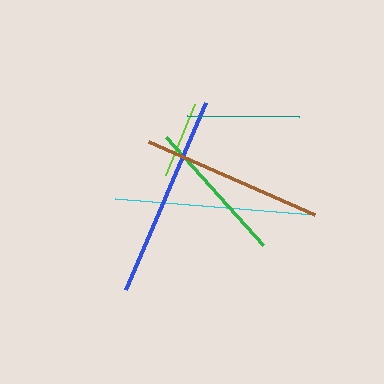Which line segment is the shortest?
The lime line is the shortest at approximately 77 pixels.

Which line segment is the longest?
The blue line is the longest at approximately 203 pixels.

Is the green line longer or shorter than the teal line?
The green line is longer than the teal line.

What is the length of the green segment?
The green segment is approximately 145 pixels long.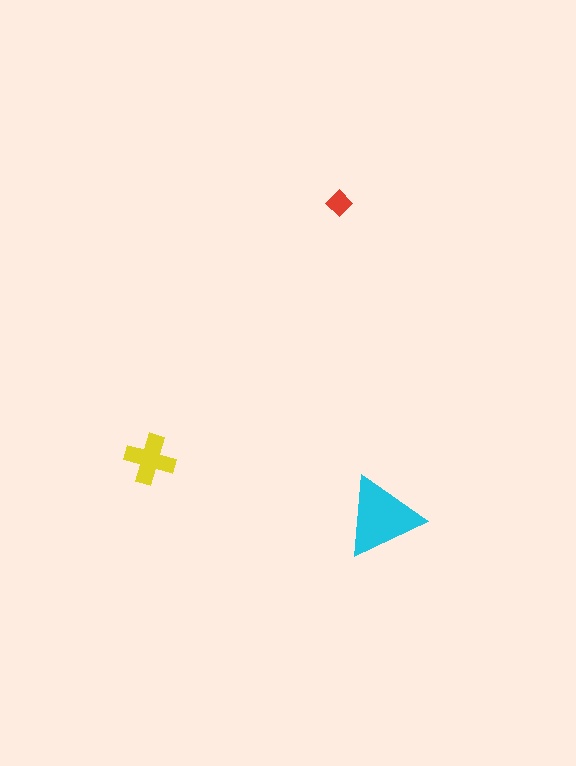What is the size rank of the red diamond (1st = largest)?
3rd.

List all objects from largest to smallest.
The cyan triangle, the yellow cross, the red diamond.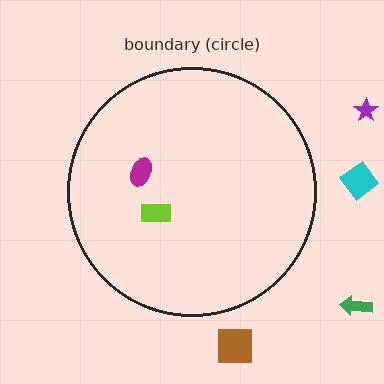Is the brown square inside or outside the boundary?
Outside.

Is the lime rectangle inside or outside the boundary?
Inside.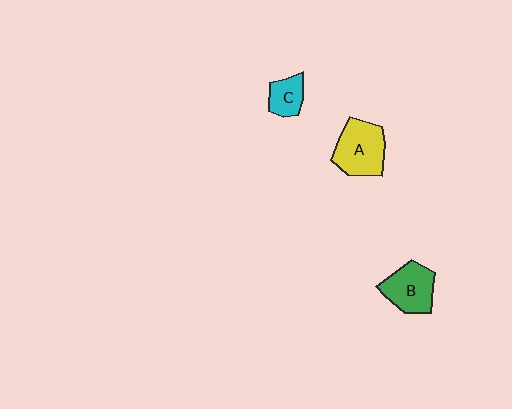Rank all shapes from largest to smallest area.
From largest to smallest: A (yellow), B (green), C (cyan).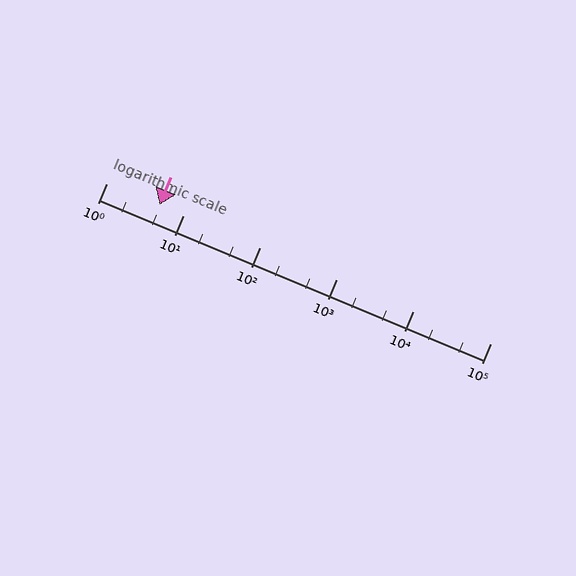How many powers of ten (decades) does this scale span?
The scale spans 5 decades, from 1 to 100000.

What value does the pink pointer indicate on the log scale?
The pointer indicates approximately 4.9.